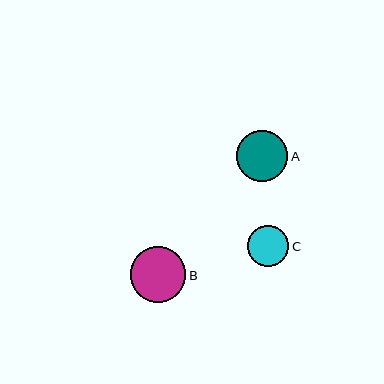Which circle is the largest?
Circle B is the largest with a size of approximately 56 pixels.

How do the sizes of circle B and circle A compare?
Circle B and circle A are approximately the same size.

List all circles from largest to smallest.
From largest to smallest: B, A, C.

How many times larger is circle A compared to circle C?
Circle A is approximately 1.2 times the size of circle C.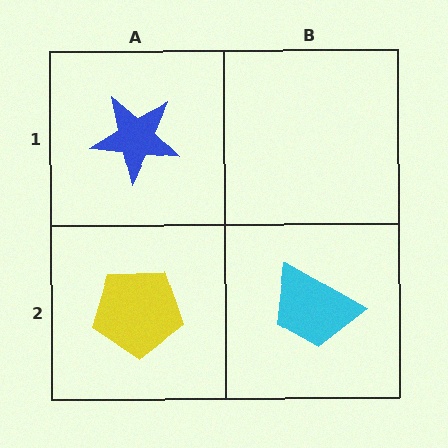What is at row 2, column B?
A cyan trapezoid.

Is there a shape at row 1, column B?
No, that cell is empty.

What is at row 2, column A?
A yellow pentagon.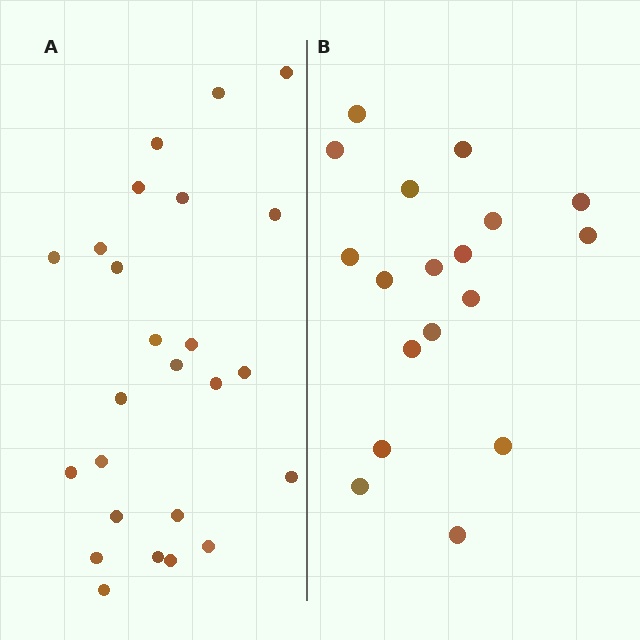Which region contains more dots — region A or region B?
Region A (the left region) has more dots.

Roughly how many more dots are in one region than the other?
Region A has roughly 8 or so more dots than region B.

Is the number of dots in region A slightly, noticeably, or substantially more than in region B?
Region A has noticeably more, but not dramatically so. The ratio is roughly 1.4 to 1.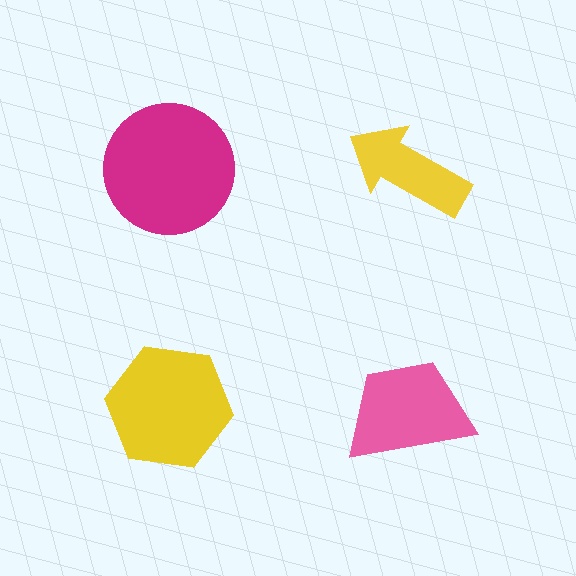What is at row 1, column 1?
A magenta circle.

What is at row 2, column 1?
A yellow hexagon.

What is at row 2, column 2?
A pink trapezoid.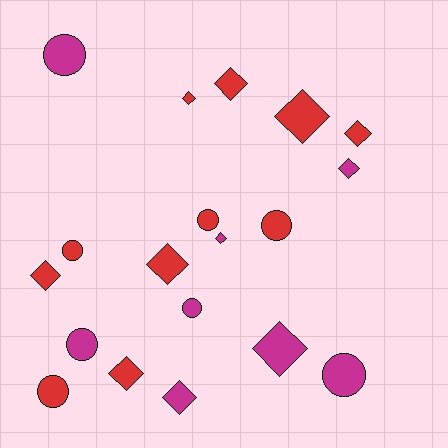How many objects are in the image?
There are 19 objects.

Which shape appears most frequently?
Diamond, with 11 objects.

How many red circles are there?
There are 4 red circles.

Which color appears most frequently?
Red, with 11 objects.